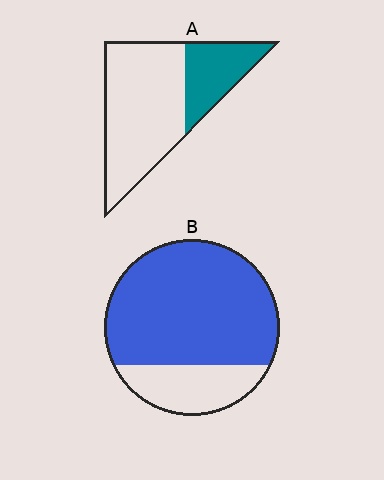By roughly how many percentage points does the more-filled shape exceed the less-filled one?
By roughly 45 percentage points (B over A).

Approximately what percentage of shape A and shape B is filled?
A is approximately 30% and B is approximately 75%.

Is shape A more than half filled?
No.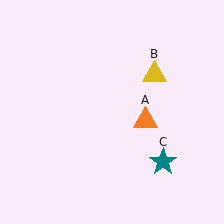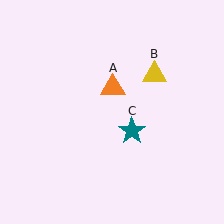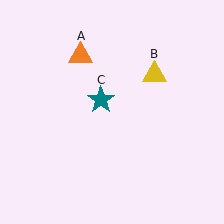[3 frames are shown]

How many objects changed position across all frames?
2 objects changed position: orange triangle (object A), teal star (object C).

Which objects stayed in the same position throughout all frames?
Yellow triangle (object B) remained stationary.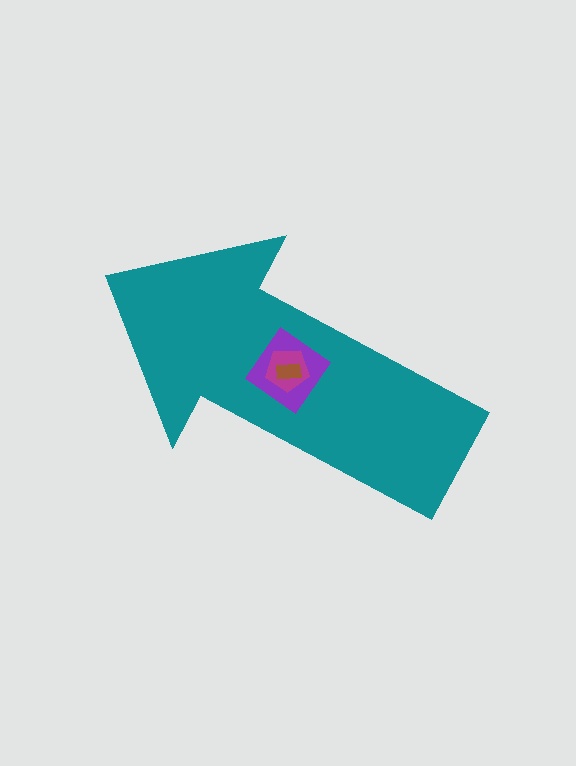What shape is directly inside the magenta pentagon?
The brown rectangle.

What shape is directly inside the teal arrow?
The purple diamond.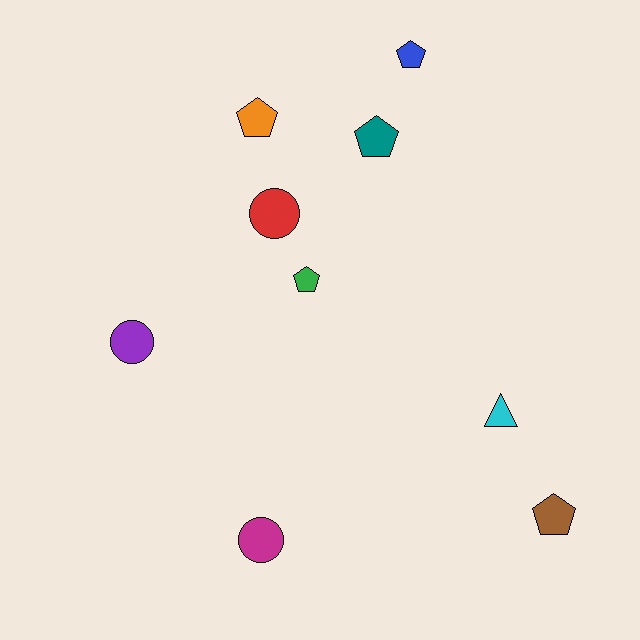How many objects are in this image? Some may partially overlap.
There are 9 objects.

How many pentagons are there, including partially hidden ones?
There are 5 pentagons.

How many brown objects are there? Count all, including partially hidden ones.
There is 1 brown object.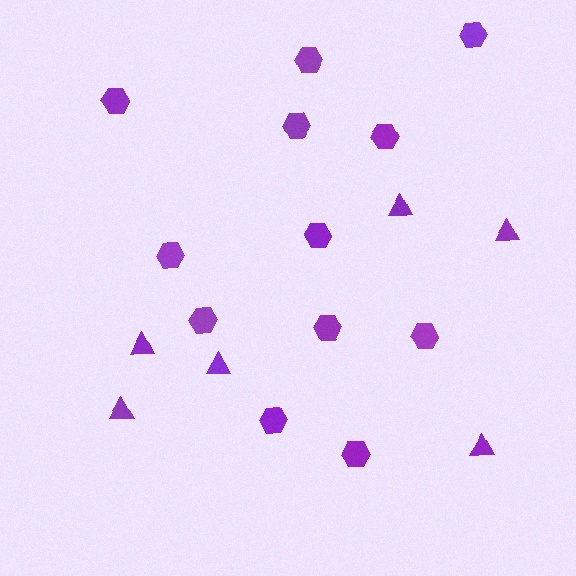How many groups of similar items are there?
There are 2 groups: one group of triangles (6) and one group of hexagons (12).